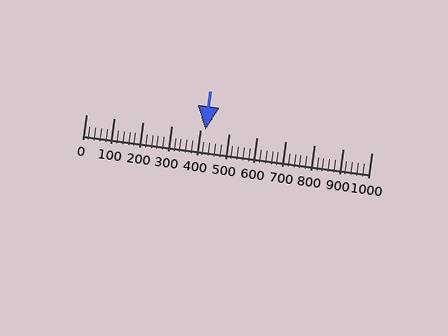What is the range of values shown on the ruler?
The ruler shows values from 0 to 1000.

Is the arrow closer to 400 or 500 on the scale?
The arrow is closer to 400.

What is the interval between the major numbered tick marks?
The major tick marks are spaced 100 units apart.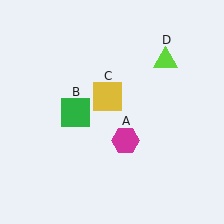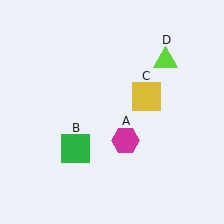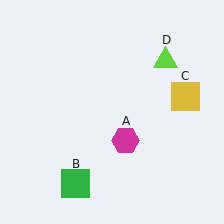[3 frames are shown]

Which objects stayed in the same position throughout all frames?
Magenta hexagon (object A) and lime triangle (object D) remained stationary.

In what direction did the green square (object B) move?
The green square (object B) moved down.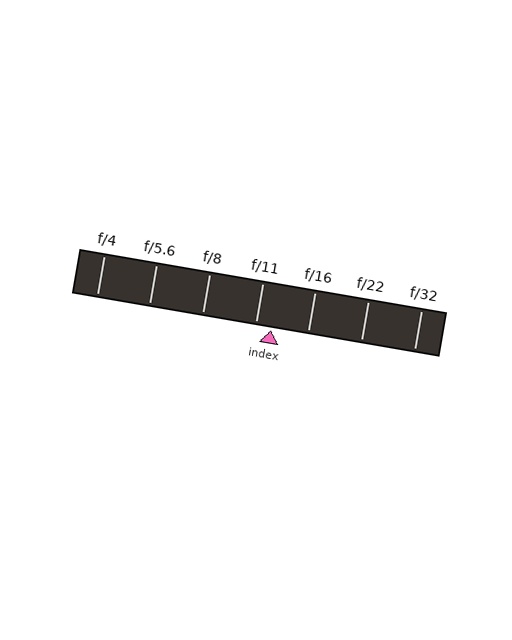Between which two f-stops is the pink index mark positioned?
The index mark is between f/11 and f/16.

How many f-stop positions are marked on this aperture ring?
There are 7 f-stop positions marked.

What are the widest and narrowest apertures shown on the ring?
The widest aperture shown is f/4 and the narrowest is f/32.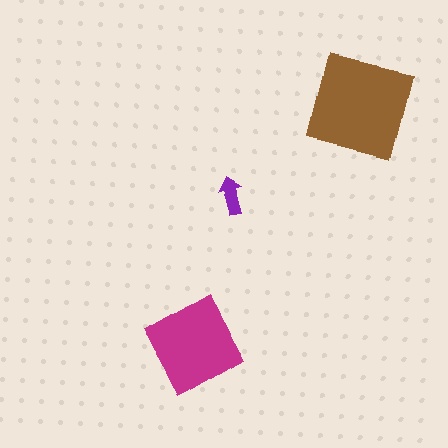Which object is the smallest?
The purple arrow.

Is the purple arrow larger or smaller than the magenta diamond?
Smaller.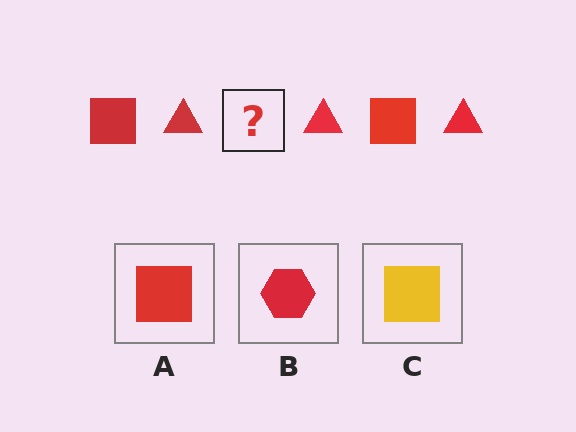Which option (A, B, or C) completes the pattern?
A.